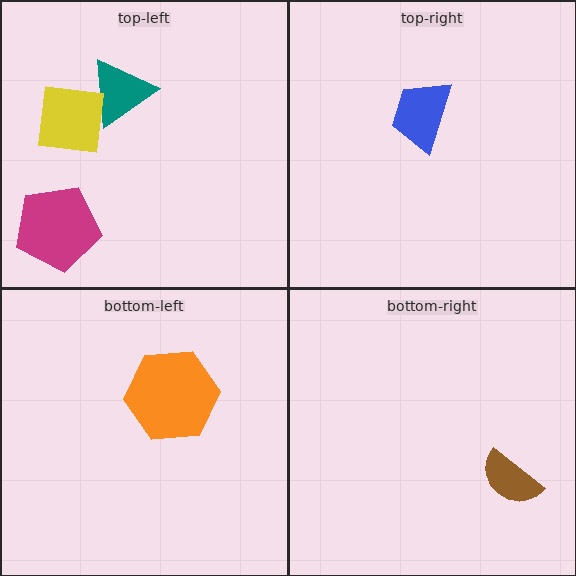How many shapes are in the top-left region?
3.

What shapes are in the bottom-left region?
The orange hexagon.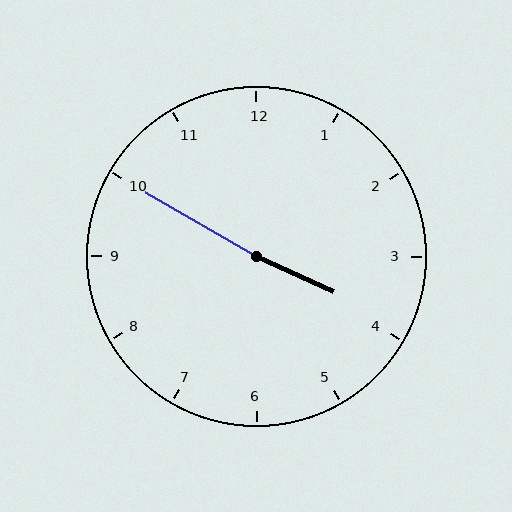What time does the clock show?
3:50.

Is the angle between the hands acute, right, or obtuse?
It is obtuse.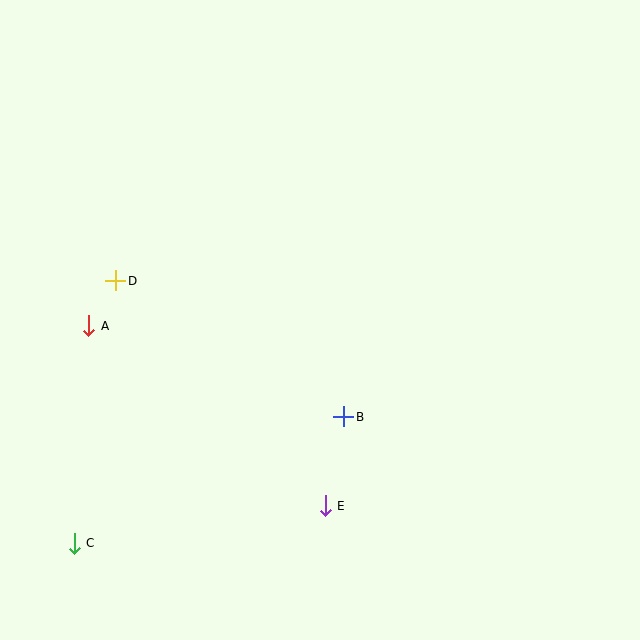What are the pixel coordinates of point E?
Point E is at (325, 506).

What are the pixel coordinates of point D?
Point D is at (116, 281).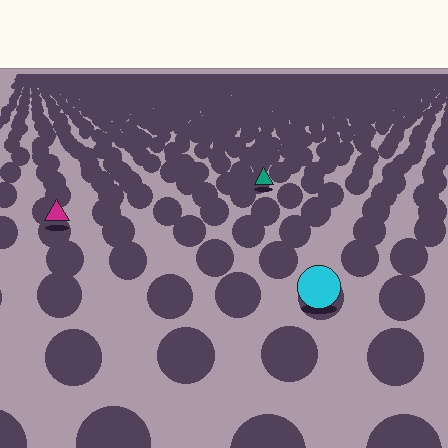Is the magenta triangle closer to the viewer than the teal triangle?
Yes. The magenta triangle is closer — you can tell from the texture gradient: the ground texture is coarser near it.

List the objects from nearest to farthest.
From nearest to farthest: the cyan circle, the magenta triangle, the teal triangle.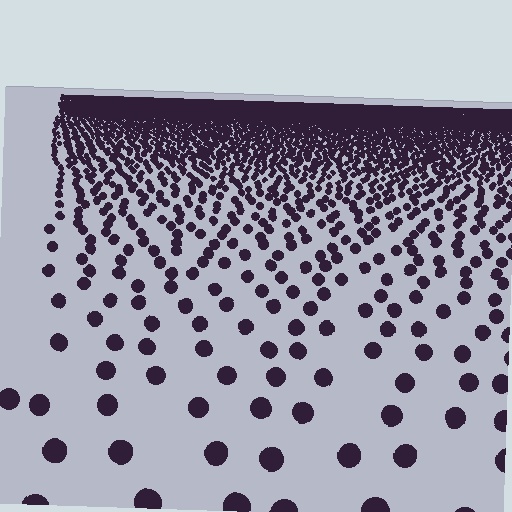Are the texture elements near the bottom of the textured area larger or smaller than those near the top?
Larger. Near the bottom, elements are closer to the viewer and appear at a bigger on-screen size.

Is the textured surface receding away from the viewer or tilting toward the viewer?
The surface is receding away from the viewer. Texture elements get smaller and denser toward the top.